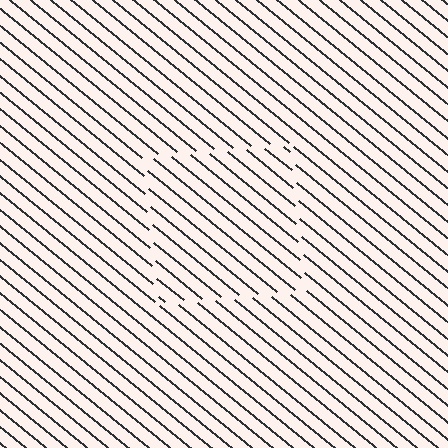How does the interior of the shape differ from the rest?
The interior of the shape contains the same grating, shifted by half a period — the contour is defined by the phase discontinuity where line-ends from the inner and outer gratings abut.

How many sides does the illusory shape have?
4 sides — the line-ends trace a square.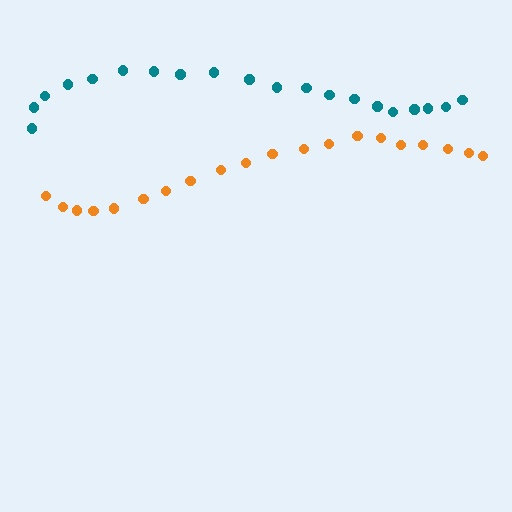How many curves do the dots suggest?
There are 2 distinct paths.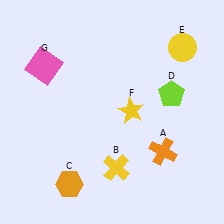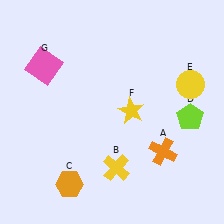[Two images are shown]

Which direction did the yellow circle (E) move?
The yellow circle (E) moved down.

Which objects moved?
The objects that moved are: the lime pentagon (D), the yellow circle (E).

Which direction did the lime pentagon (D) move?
The lime pentagon (D) moved down.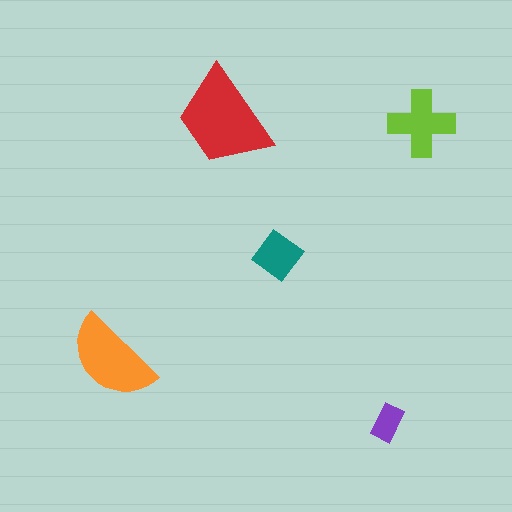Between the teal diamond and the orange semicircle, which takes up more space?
The orange semicircle.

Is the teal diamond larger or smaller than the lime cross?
Smaller.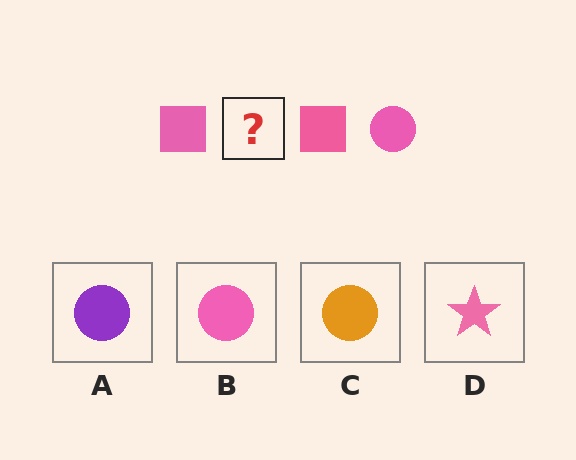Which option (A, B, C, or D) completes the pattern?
B.